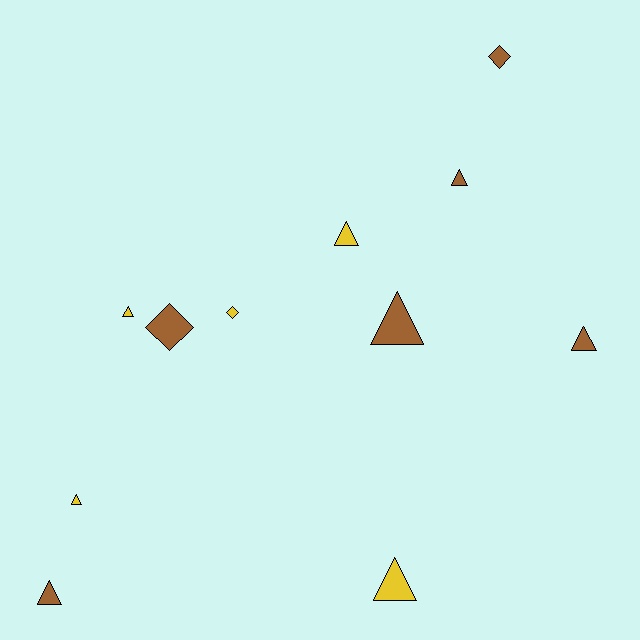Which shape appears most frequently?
Triangle, with 8 objects.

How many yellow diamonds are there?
There is 1 yellow diamond.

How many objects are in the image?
There are 11 objects.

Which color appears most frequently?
Brown, with 6 objects.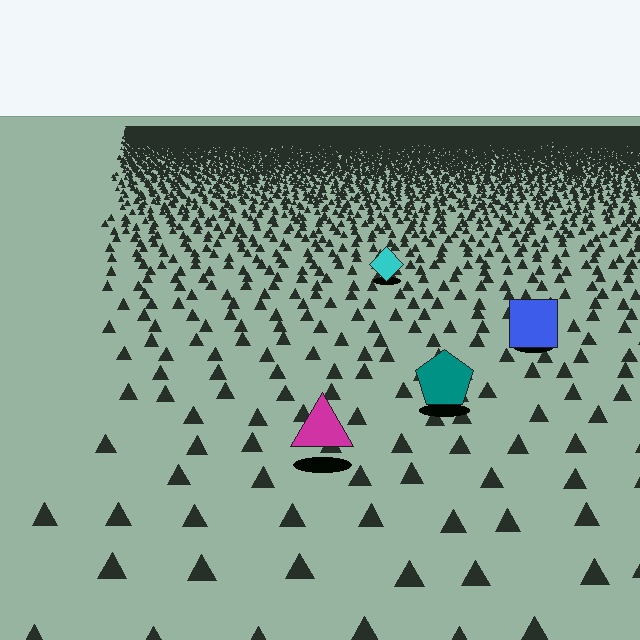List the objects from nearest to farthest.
From nearest to farthest: the magenta triangle, the teal pentagon, the blue square, the cyan diamond.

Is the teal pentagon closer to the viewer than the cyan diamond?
Yes. The teal pentagon is closer — you can tell from the texture gradient: the ground texture is coarser near it.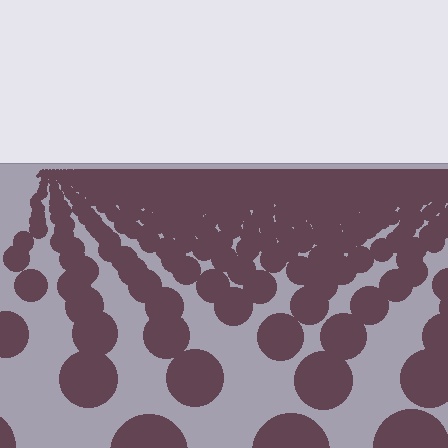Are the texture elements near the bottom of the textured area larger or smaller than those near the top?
Larger. Near the bottom, elements are closer to the viewer and appear at a bigger on-screen size.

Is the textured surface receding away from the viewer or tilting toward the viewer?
The surface is receding away from the viewer. Texture elements get smaller and denser toward the top.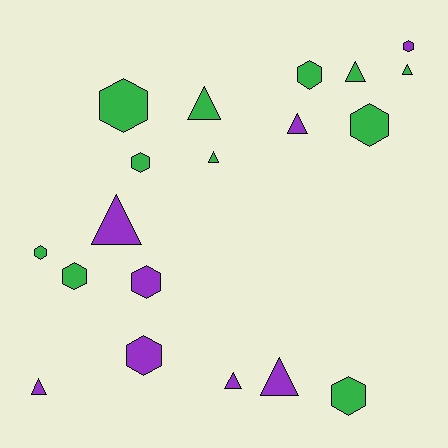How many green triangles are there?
There are 4 green triangles.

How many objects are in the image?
There are 19 objects.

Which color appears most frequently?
Green, with 11 objects.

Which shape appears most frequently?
Hexagon, with 10 objects.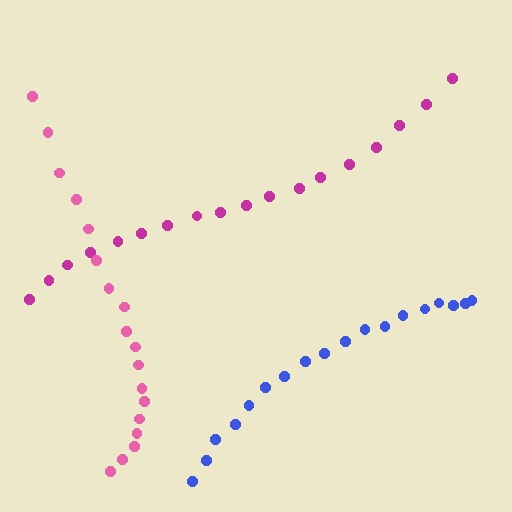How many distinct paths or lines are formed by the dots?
There are 3 distinct paths.